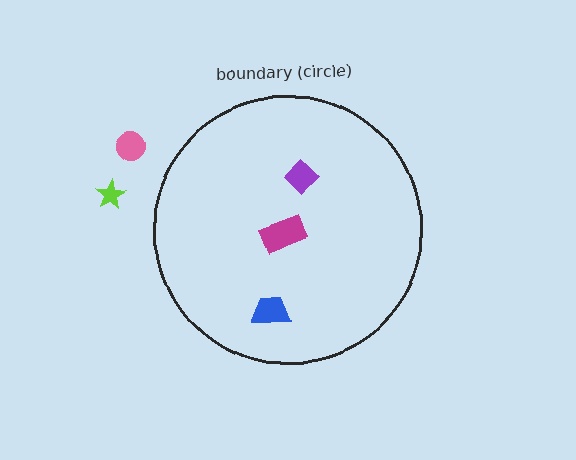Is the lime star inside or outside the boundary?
Outside.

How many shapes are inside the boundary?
3 inside, 2 outside.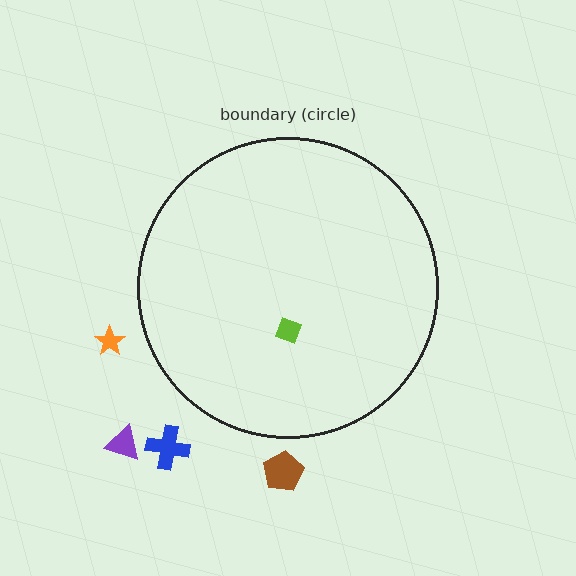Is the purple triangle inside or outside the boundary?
Outside.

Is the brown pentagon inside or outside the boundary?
Outside.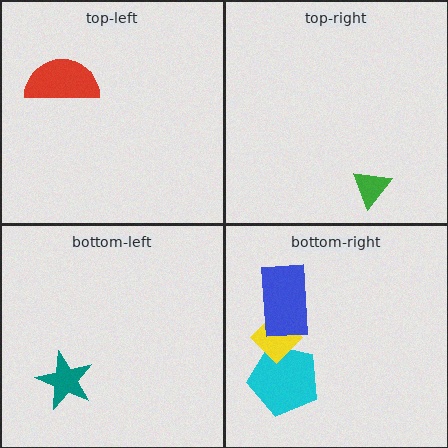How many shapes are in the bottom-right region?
3.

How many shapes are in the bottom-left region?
1.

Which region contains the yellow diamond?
The bottom-right region.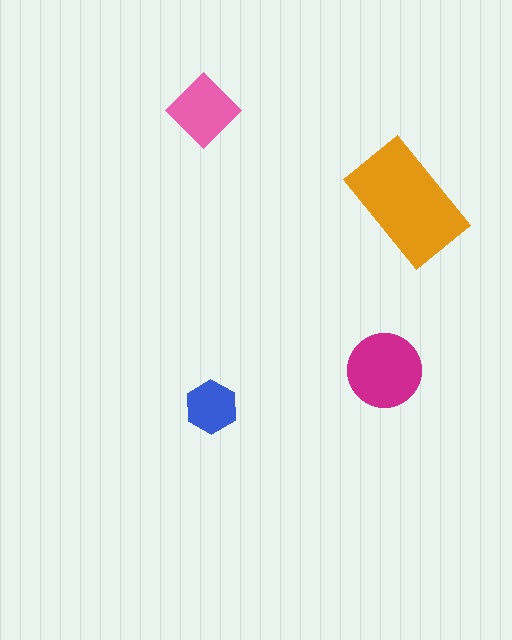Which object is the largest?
The orange rectangle.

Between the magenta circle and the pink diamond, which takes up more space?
The magenta circle.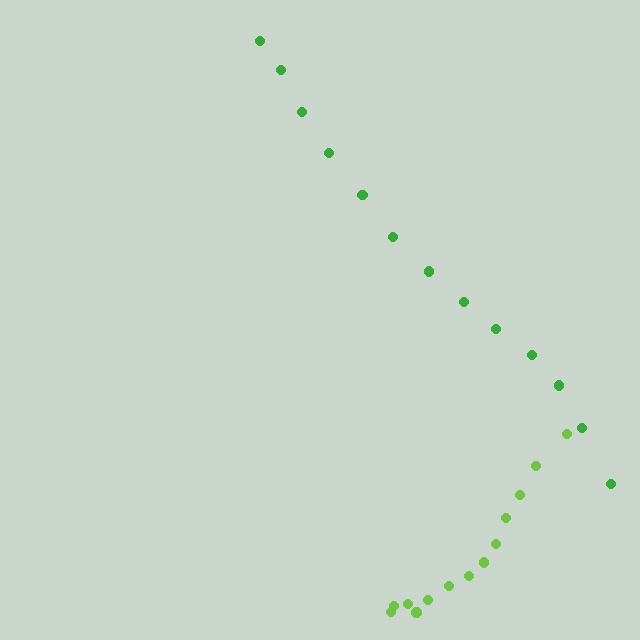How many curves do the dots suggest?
There are 2 distinct paths.